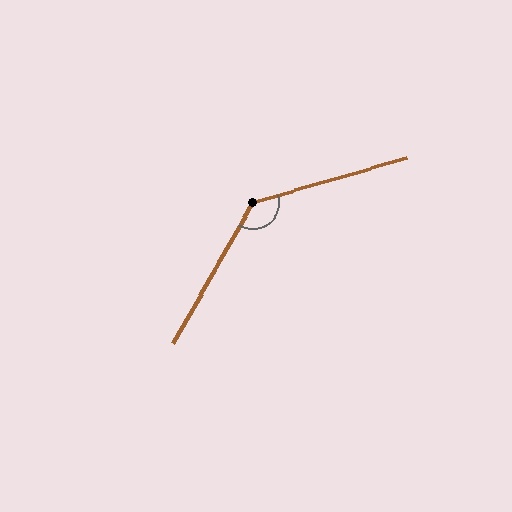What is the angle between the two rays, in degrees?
Approximately 136 degrees.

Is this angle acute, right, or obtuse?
It is obtuse.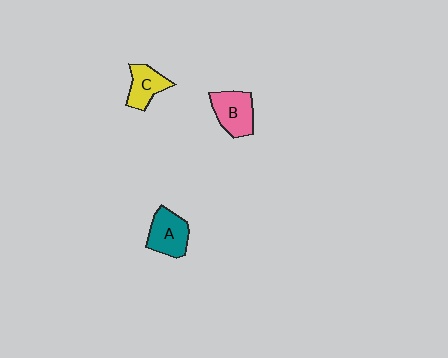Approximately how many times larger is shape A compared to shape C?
Approximately 1.2 times.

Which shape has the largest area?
Shape B (pink).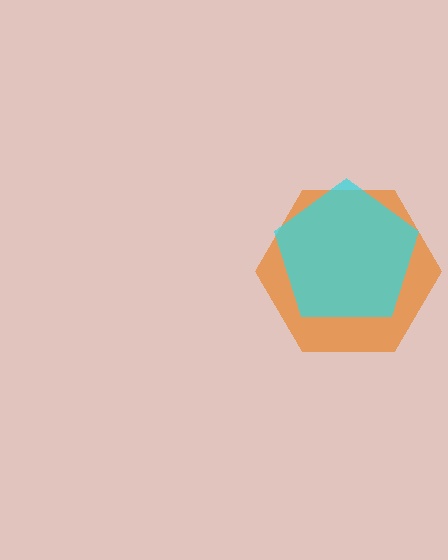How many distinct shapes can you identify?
There are 2 distinct shapes: an orange hexagon, a cyan pentagon.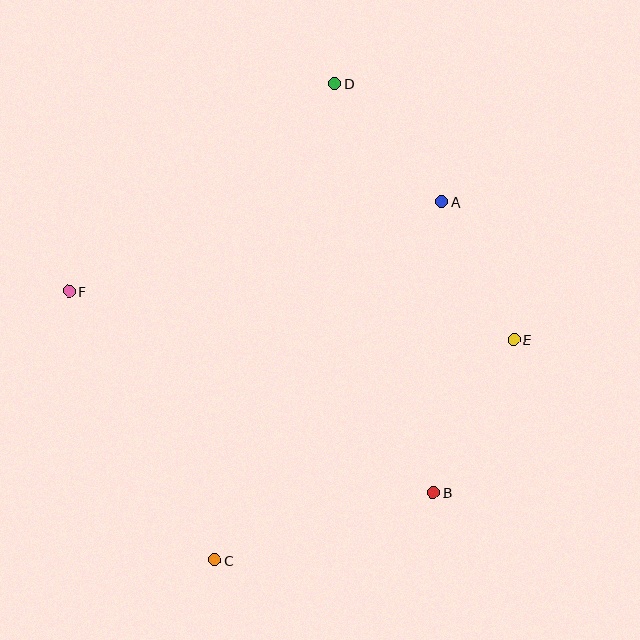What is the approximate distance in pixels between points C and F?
The distance between C and F is approximately 306 pixels.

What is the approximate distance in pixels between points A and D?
The distance between A and D is approximately 160 pixels.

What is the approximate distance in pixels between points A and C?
The distance between A and C is approximately 424 pixels.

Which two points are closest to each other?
Points A and E are closest to each other.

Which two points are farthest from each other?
Points C and D are farthest from each other.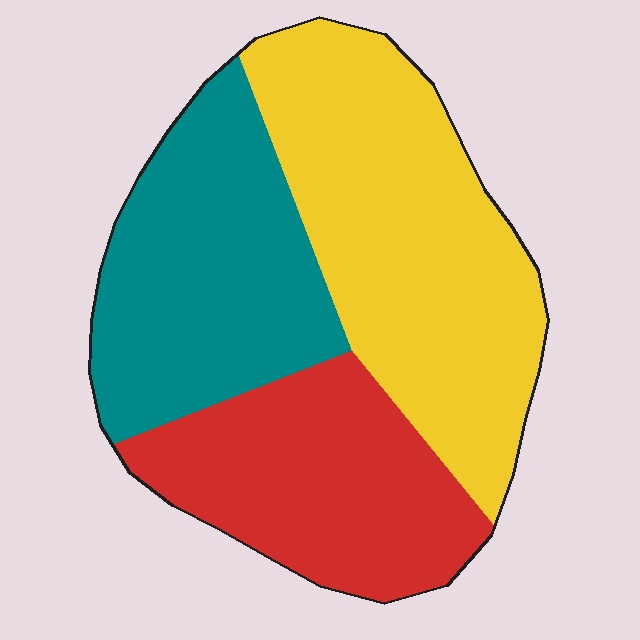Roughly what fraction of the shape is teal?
Teal covers around 30% of the shape.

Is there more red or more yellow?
Yellow.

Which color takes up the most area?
Yellow, at roughly 40%.